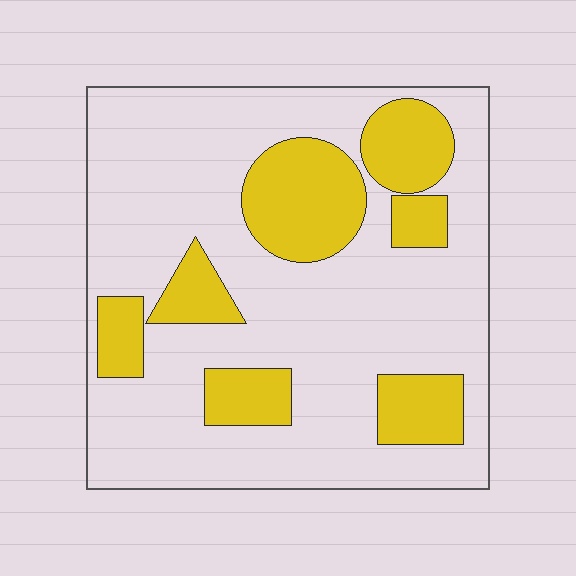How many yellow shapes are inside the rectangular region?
7.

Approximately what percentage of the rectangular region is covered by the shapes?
Approximately 25%.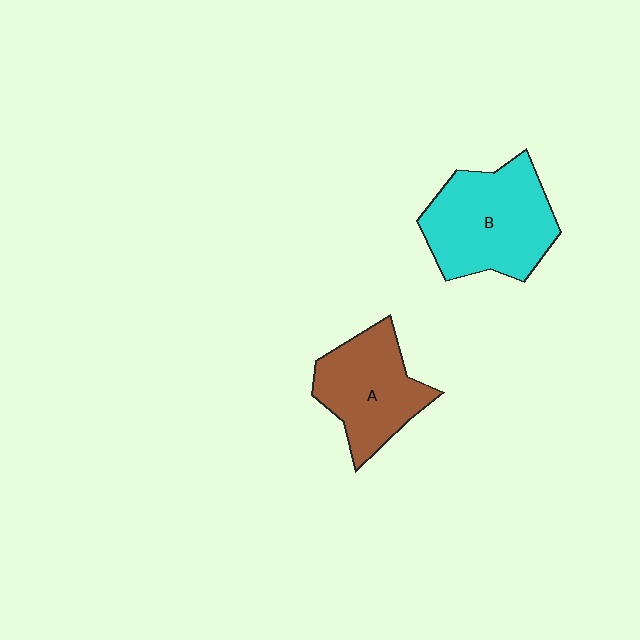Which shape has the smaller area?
Shape A (brown).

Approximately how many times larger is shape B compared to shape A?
Approximately 1.3 times.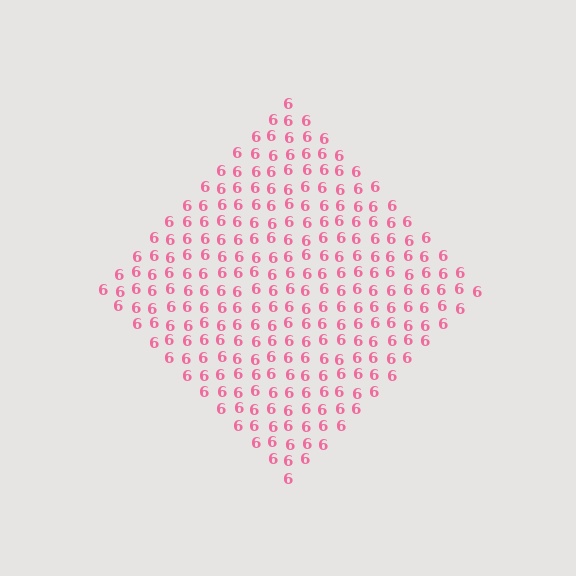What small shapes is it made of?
It is made of small digit 6's.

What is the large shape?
The large shape is a diamond.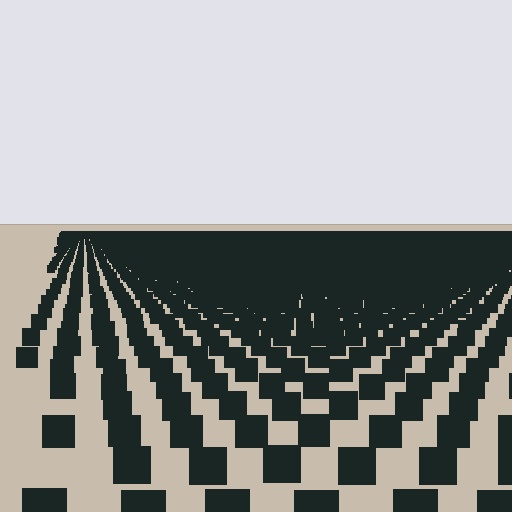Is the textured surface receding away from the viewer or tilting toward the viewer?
The surface is receding away from the viewer. Texture elements get smaller and denser toward the top.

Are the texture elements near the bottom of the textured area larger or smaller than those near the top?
Larger. Near the bottom, elements are closer to the viewer and appear at a bigger on-screen size.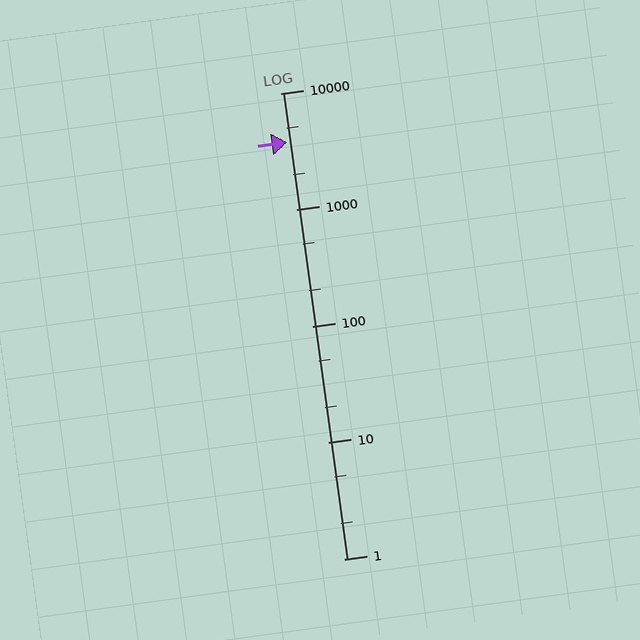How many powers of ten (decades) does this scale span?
The scale spans 4 decades, from 1 to 10000.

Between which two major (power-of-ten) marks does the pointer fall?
The pointer is between 1000 and 10000.